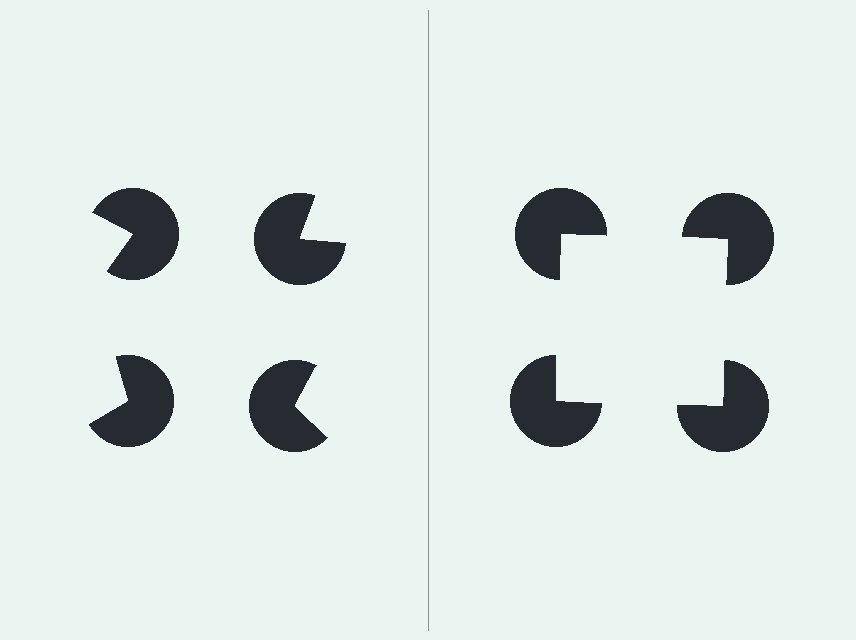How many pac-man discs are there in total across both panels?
8 — 4 on each side.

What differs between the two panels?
The pac-man discs are positioned identically on both sides; only the wedge orientations differ. On the right they align to a square; on the left they are misaligned.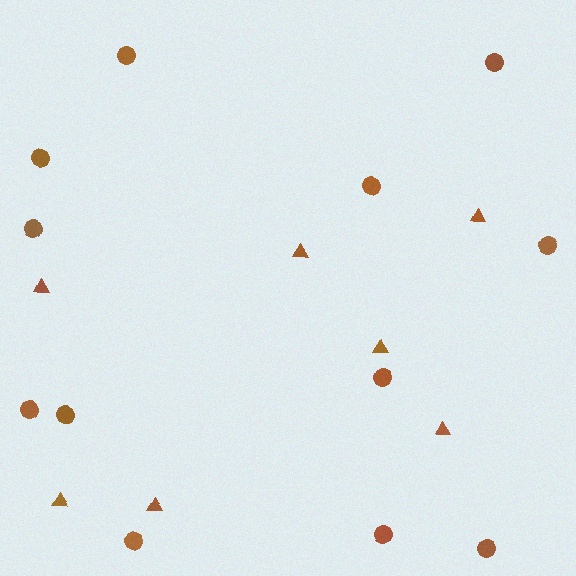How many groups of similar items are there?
There are 2 groups: one group of triangles (7) and one group of circles (12).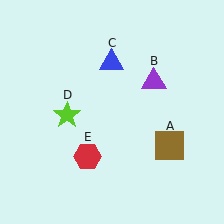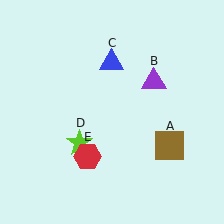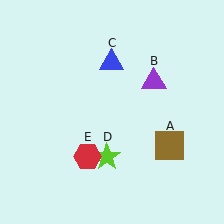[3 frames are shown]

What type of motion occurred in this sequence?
The lime star (object D) rotated counterclockwise around the center of the scene.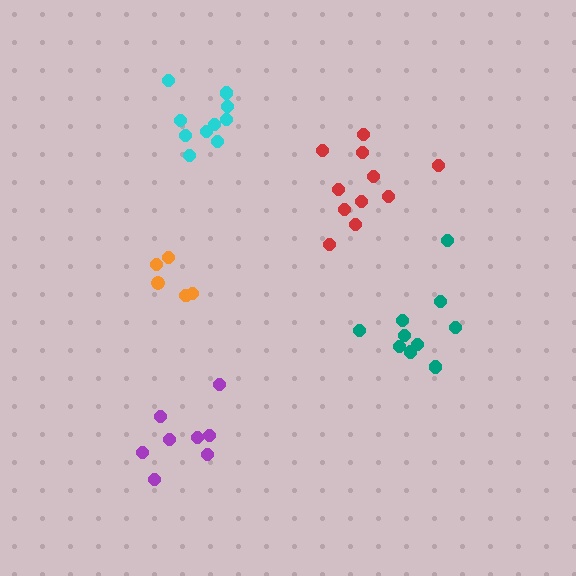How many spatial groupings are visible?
There are 5 spatial groupings.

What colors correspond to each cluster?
The clusters are colored: red, teal, purple, orange, cyan.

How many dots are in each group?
Group 1: 11 dots, Group 2: 10 dots, Group 3: 8 dots, Group 4: 5 dots, Group 5: 10 dots (44 total).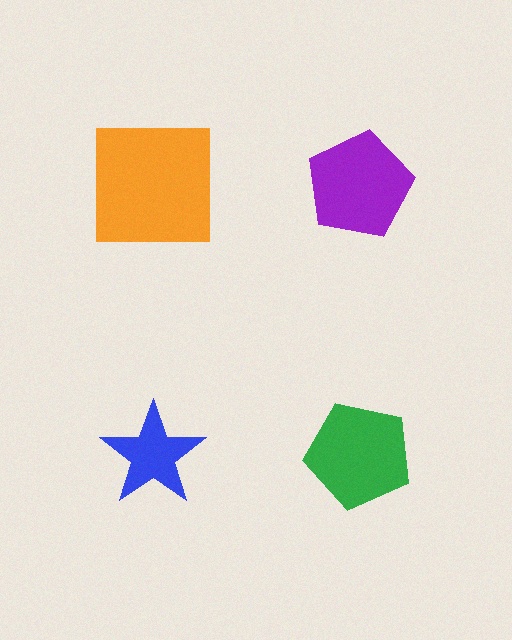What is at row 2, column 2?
A green pentagon.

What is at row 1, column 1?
An orange square.